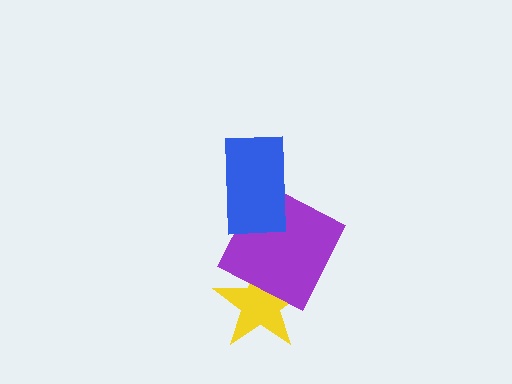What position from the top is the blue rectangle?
The blue rectangle is 1st from the top.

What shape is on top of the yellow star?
The purple square is on top of the yellow star.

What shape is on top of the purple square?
The blue rectangle is on top of the purple square.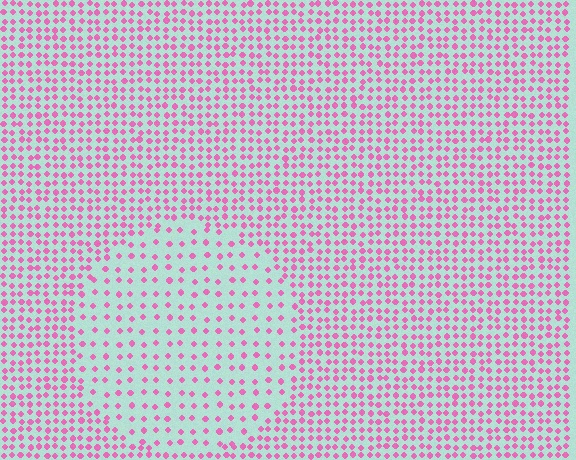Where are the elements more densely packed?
The elements are more densely packed outside the circle boundary.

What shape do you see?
I see a circle.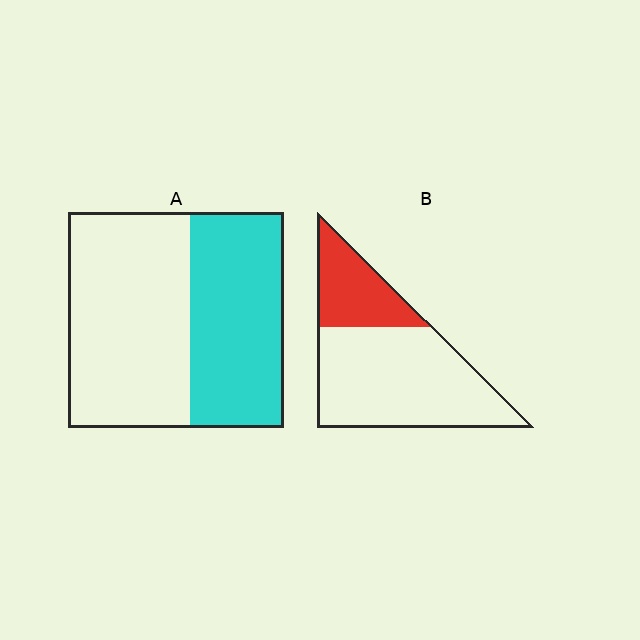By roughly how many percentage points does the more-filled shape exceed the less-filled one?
By roughly 15 percentage points (A over B).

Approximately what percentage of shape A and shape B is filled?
A is approximately 45% and B is approximately 30%.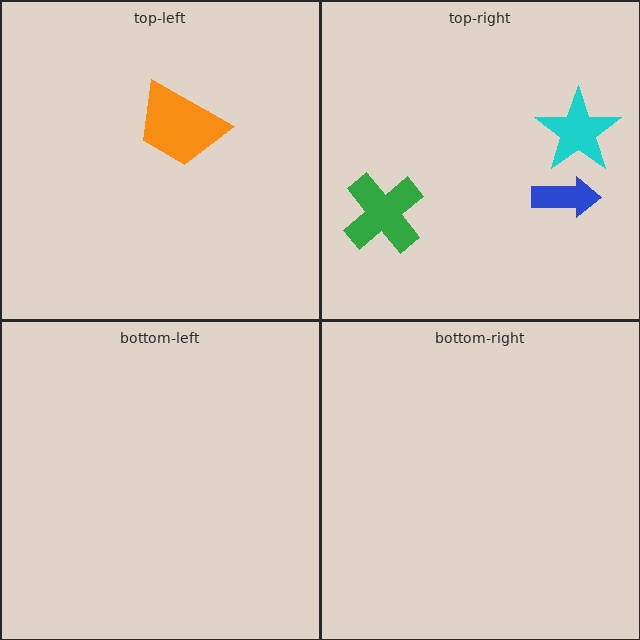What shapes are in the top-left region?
The orange trapezoid.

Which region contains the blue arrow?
The top-right region.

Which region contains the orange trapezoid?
The top-left region.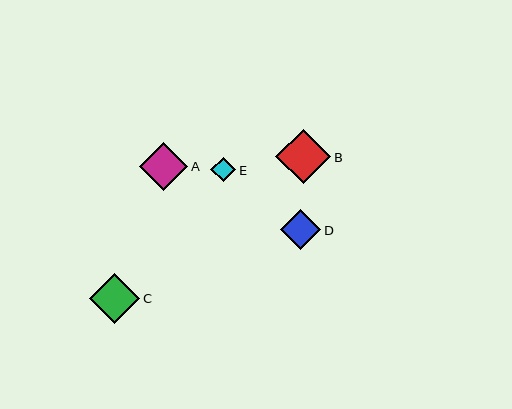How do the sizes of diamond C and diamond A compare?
Diamond C and diamond A are approximately the same size.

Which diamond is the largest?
Diamond B is the largest with a size of approximately 55 pixels.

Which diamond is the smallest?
Diamond E is the smallest with a size of approximately 25 pixels.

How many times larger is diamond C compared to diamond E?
Diamond C is approximately 2.0 times the size of diamond E.